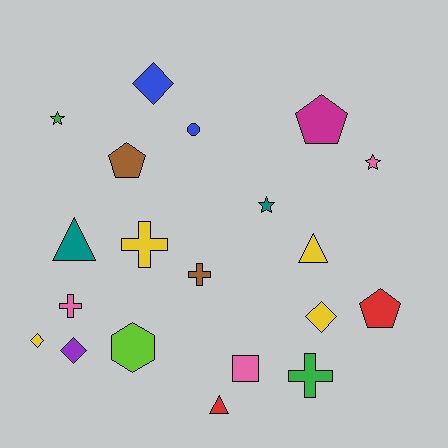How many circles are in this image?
There is 1 circle.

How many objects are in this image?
There are 20 objects.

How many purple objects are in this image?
There is 1 purple object.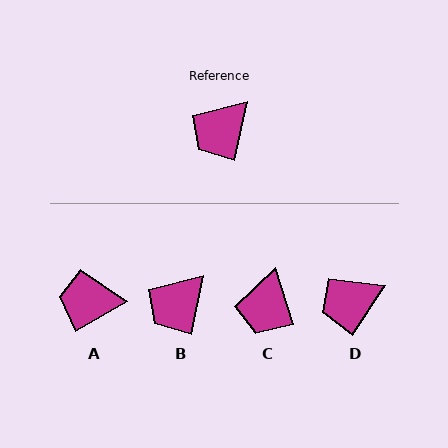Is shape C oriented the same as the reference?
No, it is off by about 29 degrees.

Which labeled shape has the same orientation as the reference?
B.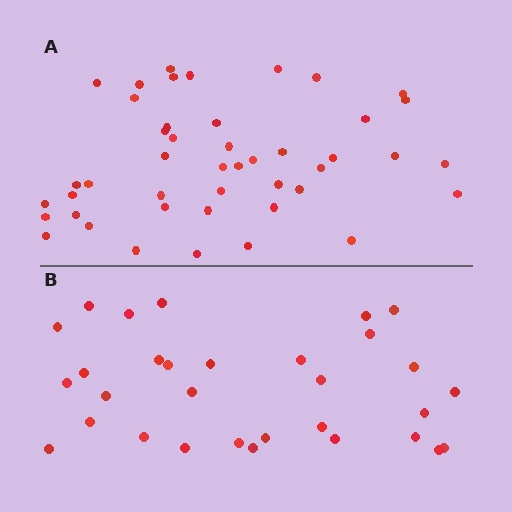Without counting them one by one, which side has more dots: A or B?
Region A (the top region) has more dots.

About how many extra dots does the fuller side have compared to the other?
Region A has approximately 15 more dots than region B.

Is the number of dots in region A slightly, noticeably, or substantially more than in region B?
Region A has substantially more. The ratio is roughly 1.5 to 1.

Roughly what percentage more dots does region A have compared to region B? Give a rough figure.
About 45% more.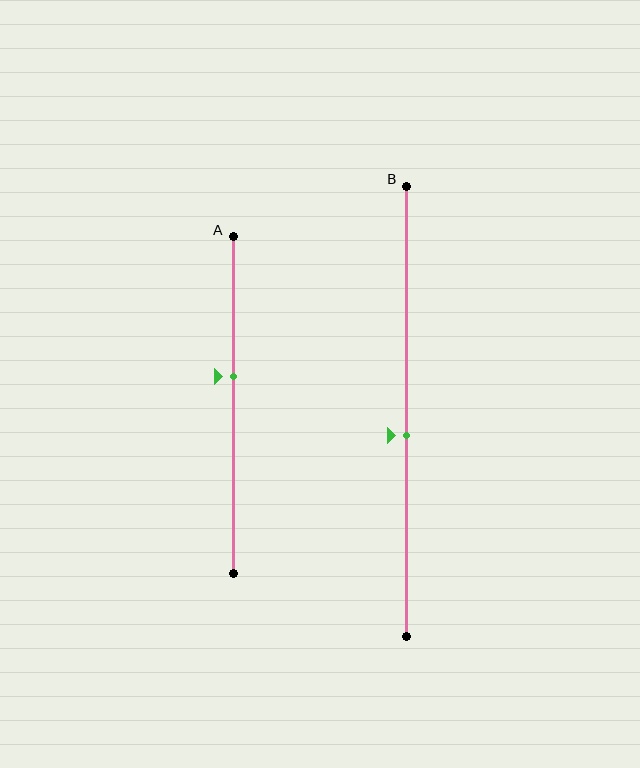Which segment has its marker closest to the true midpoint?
Segment B has its marker closest to the true midpoint.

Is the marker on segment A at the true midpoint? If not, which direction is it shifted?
No, the marker on segment A is shifted upward by about 9% of the segment length.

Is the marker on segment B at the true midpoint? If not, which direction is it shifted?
No, the marker on segment B is shifted downward by about 5% of the segment length.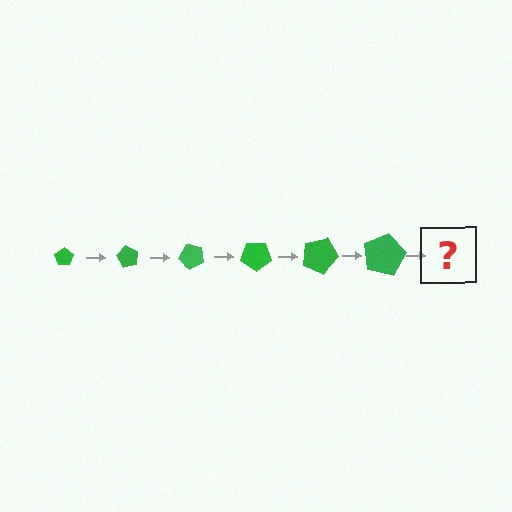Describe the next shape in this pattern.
It should be a pentagon, larger than the previous one and rotated 360 degrees from the start.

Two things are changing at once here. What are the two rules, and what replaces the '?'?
The two rules are that the pentagon grows larger each step and it rotates 60 degrees each step. The '?' should be a pentagon, larger than the previous one and rotated 360 degrees from the start.